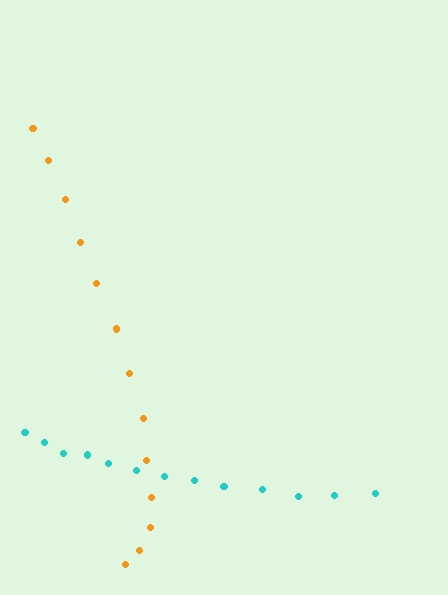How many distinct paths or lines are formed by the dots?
There are 2 distinct paths.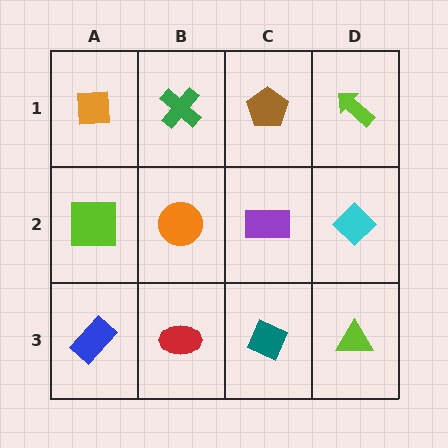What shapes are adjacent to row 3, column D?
A cyan diamond (row 2, column D), a teal diamond (row 3, column C).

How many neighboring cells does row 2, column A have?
3.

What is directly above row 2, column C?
A brown pentagon.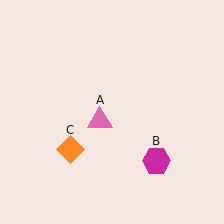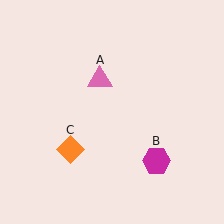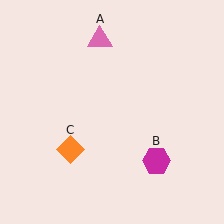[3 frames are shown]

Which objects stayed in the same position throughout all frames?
Magenta hexagon (object B) and orange diamond (object C) remained stationary.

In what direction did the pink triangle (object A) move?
The pink triangle (object A) moved up.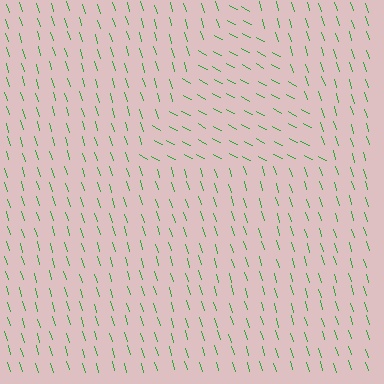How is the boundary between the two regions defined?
The boundary is defined purely by a change in line orientation (approximately 45 degrees difference). All lines are the same color and thickness.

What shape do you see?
I see a triangle.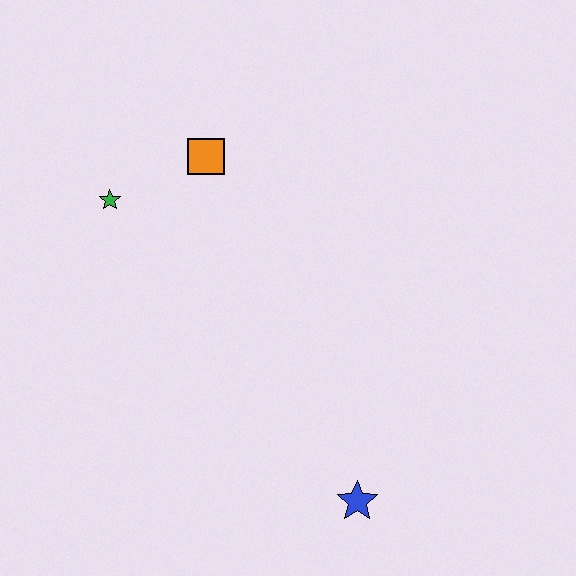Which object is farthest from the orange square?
The blue star is farthest from the orange square.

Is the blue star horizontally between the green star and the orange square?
No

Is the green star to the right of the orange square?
No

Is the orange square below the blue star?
No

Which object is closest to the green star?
The orange square is closest to the green star.